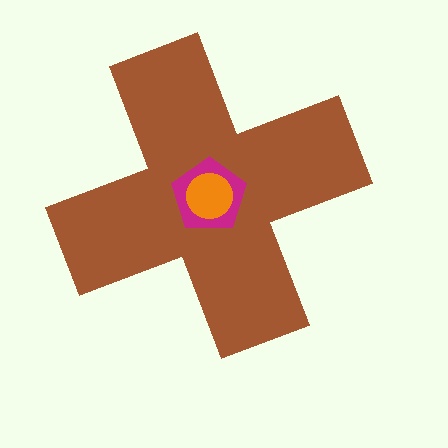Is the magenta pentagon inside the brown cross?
Yes.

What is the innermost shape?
The orange circle.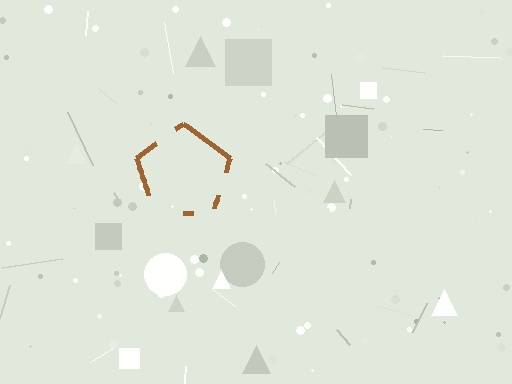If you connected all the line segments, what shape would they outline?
They would outline a pentagon.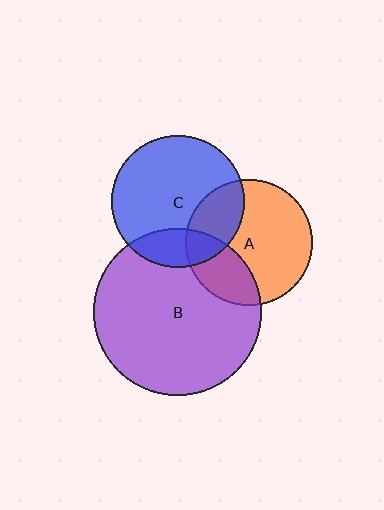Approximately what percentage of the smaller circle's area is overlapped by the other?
Approximately 30%.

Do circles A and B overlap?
Yes.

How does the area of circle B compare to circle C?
Approximately 1.6 times.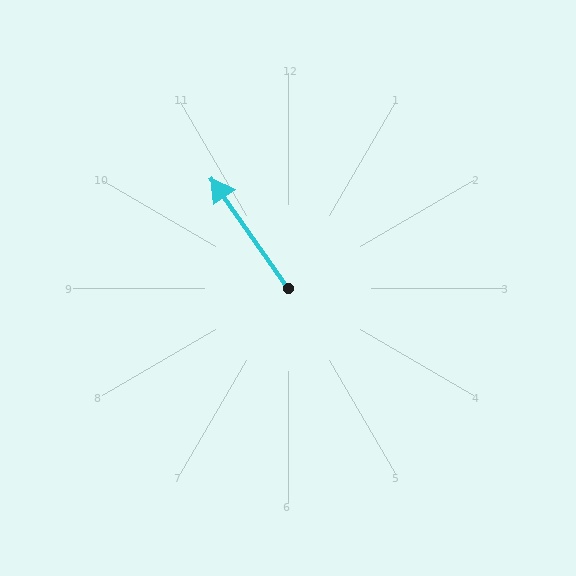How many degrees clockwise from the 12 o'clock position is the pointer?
Approximately 325 degrees.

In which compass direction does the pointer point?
Northwest.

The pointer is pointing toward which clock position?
Roughly 11 o'clock.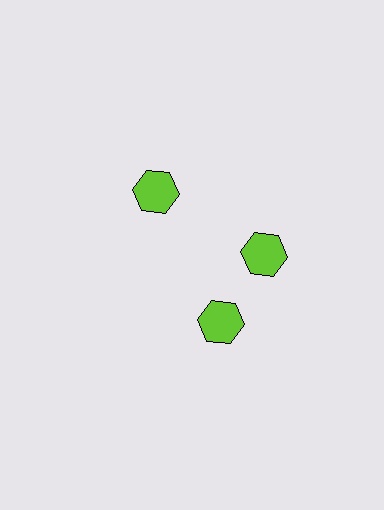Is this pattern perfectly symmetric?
No. The 3 lime hexagons are arranged in a ring, but one element near the 7 o'clock position is rotated out of alignment along the ring, breaking the 3-fold rotational symmetry.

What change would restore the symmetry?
The symmetry would be restored by rotating it back into even spacing with its neighbors so that all 3 hexagons sit at equal angles and equal distance from the center.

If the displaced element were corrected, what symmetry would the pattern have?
It would have 3-fold rotational symmetry — the pattern would map onto itself every 120 degrees.